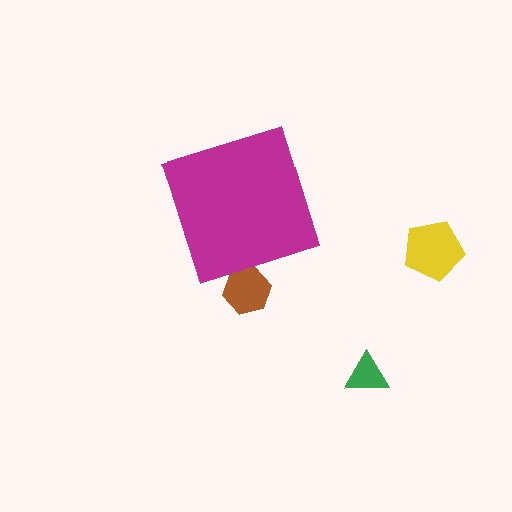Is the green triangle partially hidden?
No, the green triangle is fully visible.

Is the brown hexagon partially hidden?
Yes, the brown hexagon is partially hidden behind the magenta diamond.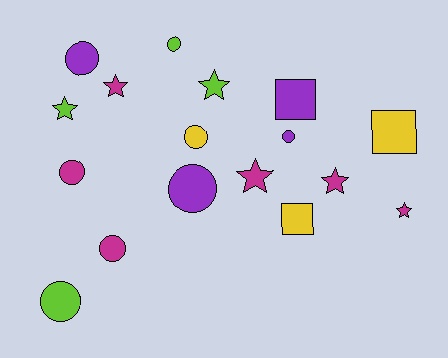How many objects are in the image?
There are 17 objects.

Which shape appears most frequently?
Circle, with 8 objects.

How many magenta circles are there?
There are 2 magenta circles.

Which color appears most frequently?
Magenta, with 6 objects.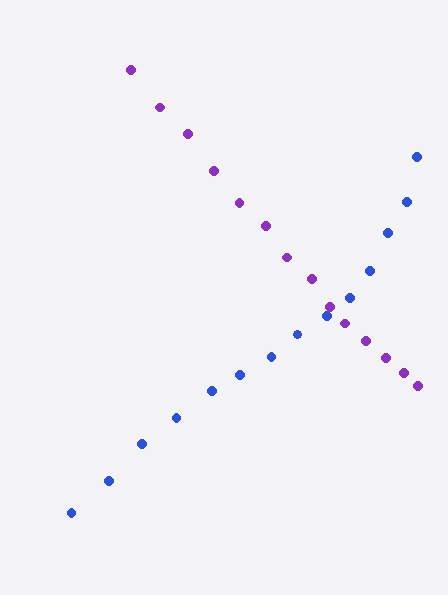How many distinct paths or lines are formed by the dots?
There are 2 distinct paths.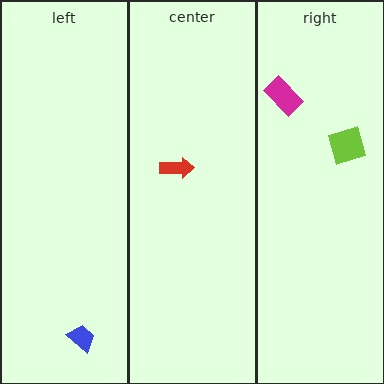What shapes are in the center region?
The red arrow.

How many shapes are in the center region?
1.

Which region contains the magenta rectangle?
The right region.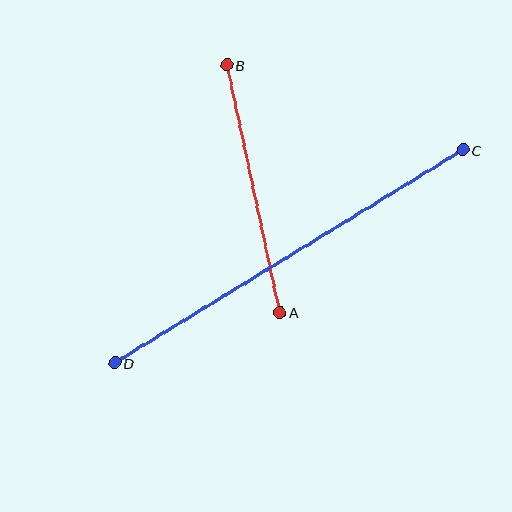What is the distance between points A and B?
The distance is approximately 253 pixels.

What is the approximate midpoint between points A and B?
The midpoint is at approximately (253, 189) pixels.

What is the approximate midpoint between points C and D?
The midpoint is at approximately (289, 257) pixels.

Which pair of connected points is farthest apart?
Points C and D are farthest apart.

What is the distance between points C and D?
The distance is approximately 408 pixels.